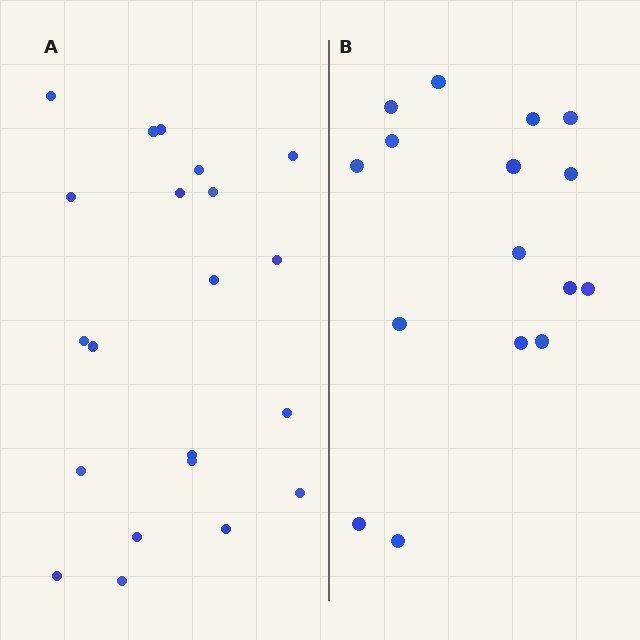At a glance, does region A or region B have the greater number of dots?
Region A (the left region) has more dots.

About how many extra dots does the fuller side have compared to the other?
Region A has about 5 more dots than region B.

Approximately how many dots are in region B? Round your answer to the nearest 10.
About 20 dots. (The exact count is 16, which rounds to 20.)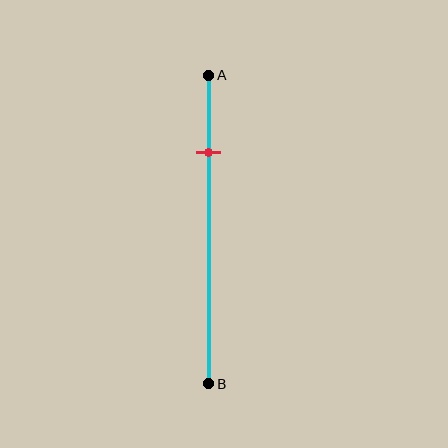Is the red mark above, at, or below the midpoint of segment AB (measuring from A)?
The red mark is above the midpoint of segment AB.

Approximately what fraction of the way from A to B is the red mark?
The red mark is approximately 25% of the way from A to B.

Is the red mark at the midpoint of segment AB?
No, the mark is at about 25% from A, not at the 50% midpoint.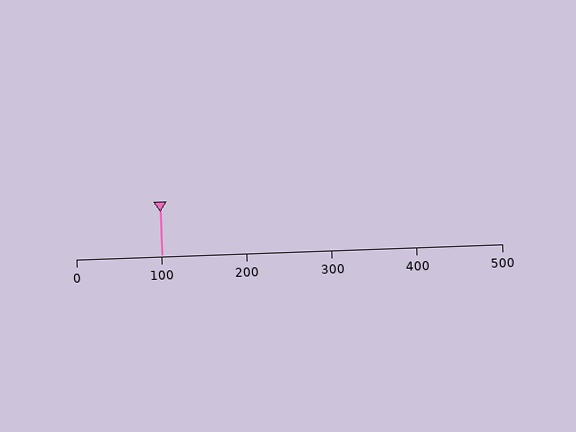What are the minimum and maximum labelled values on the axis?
The axis runs from 0 to 500.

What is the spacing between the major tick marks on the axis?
The major ticks are spaced 100 apart.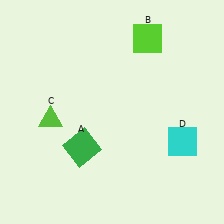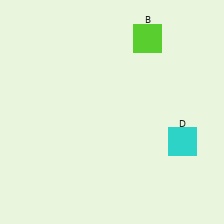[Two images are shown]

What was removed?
The lime triangle (C), the green square (A) were removed in Image 2.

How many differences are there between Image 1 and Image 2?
There are 2 differences between the two images.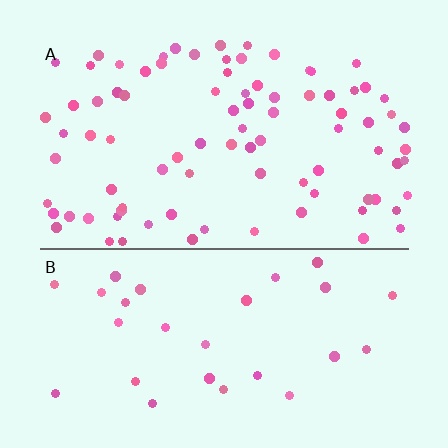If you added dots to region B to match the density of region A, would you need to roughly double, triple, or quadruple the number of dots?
Approximately triple.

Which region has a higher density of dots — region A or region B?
A (the top).